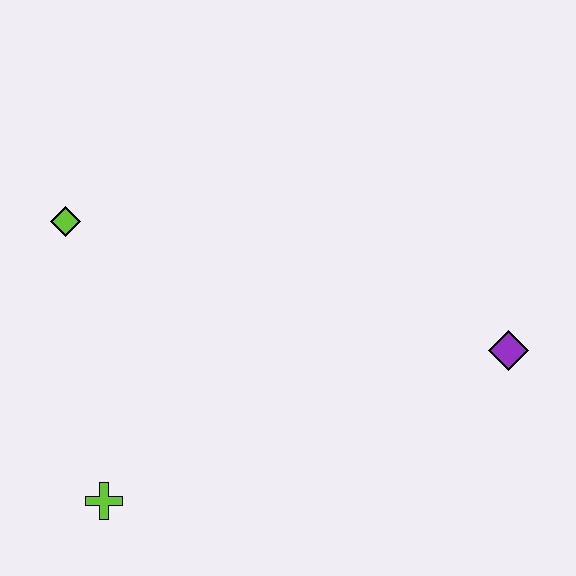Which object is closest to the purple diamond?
The lime cross is closest to the purple diamond.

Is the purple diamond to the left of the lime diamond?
No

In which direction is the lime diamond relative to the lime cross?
The lime diamond is above the lime cross.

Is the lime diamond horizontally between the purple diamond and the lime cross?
No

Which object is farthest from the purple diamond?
The lime diamond is farthest from the purple diamond.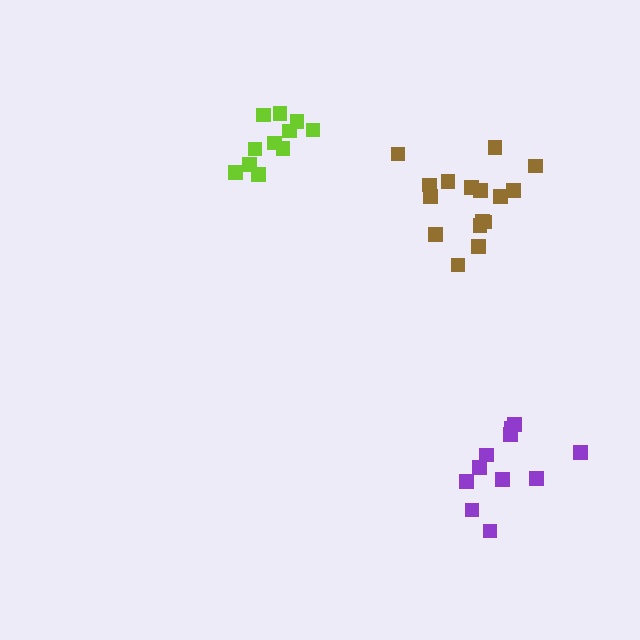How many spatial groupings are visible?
There are 3 spatial groupings.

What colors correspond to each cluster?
The clusters are colored: lime, purple, brown.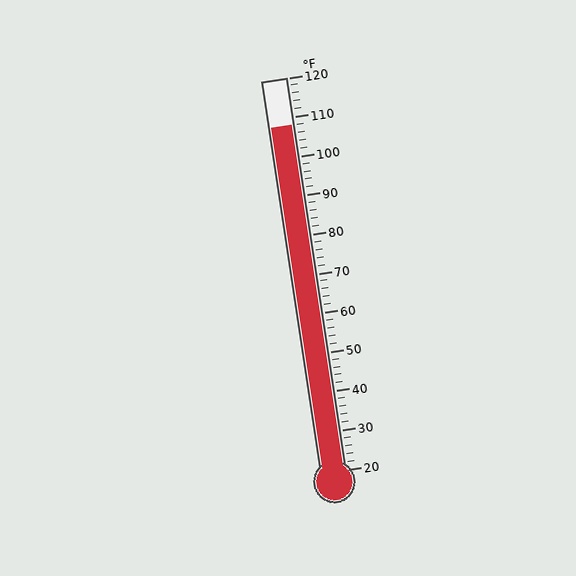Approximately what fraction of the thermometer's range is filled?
The thermometer is filled to approximately 90% of its range.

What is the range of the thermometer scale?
The thermometer scale ranges from 20°F to 120°F.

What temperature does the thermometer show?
The thermometer shows approximately 108°F.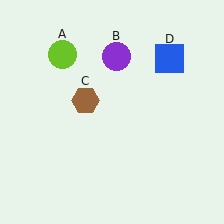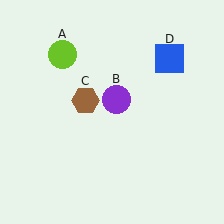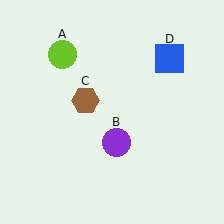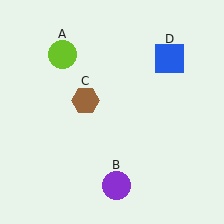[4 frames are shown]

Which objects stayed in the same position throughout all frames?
Lime circle (object A) and brown hexagon (object C) and blue square (object D) remained stationary.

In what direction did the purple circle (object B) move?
The purple circle (object B) moved down.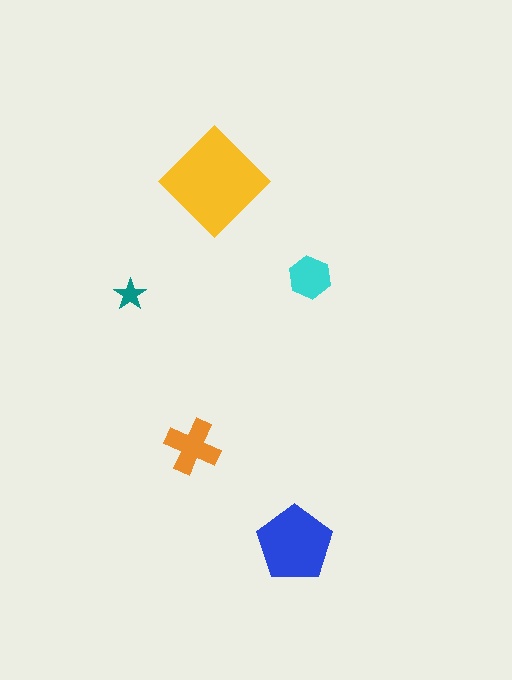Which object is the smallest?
The teal star.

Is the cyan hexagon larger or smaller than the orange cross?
Smaller.